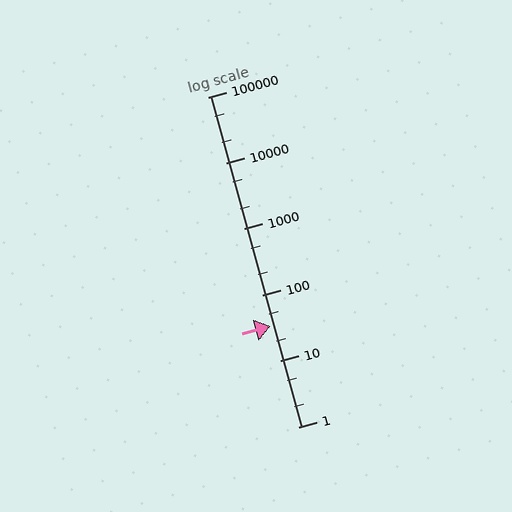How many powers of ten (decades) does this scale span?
The scale spans 5 decades, from 1 to 100000.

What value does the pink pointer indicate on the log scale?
The pointer indicates approximately 34.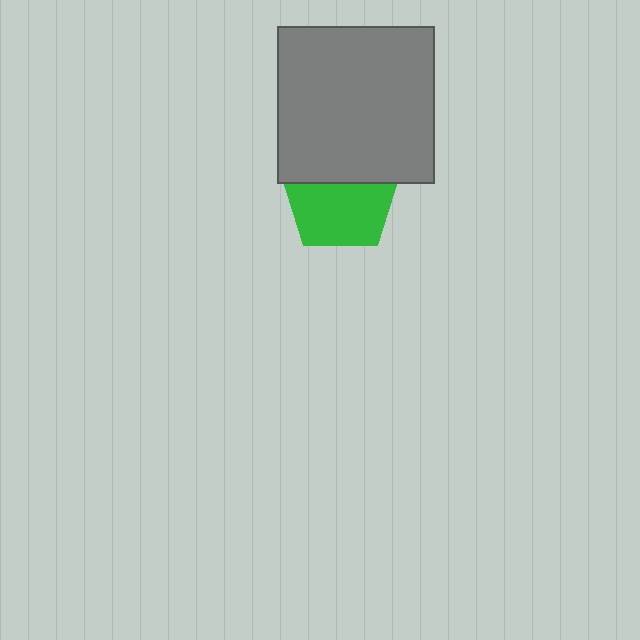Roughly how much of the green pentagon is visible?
About half of it is visible (roughly 63%).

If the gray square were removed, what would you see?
You would see the complete green pentagon.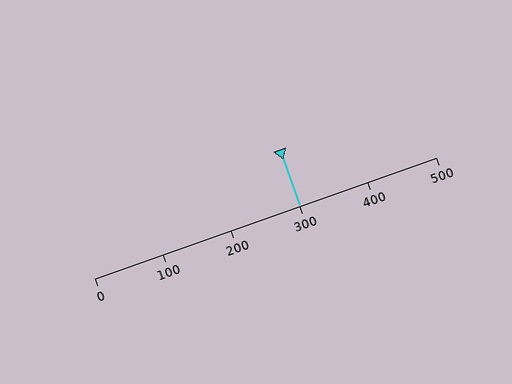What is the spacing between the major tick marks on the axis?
The major ticks are spaced 100 apart.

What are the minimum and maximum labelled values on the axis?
The axis runs from 0 to 500.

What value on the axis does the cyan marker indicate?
The marker indicates approximately 300.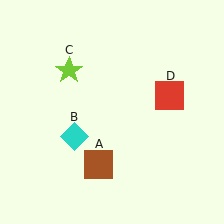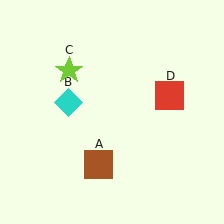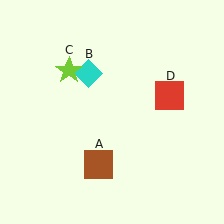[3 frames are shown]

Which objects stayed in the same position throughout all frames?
Brown square (object A) and lime star (object C) and red square (object D) remained stationary.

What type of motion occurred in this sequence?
The cyan diamond (object B) rotated clockwise around the center of the scene.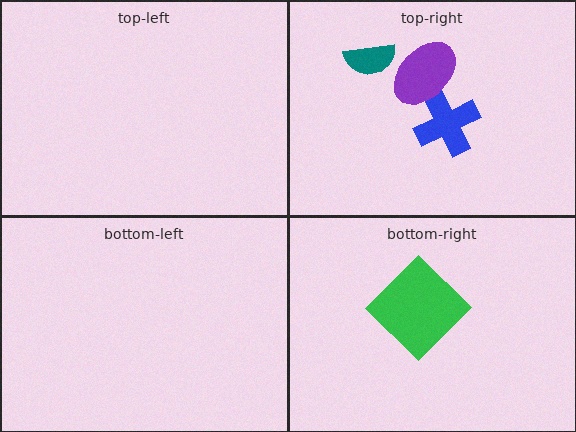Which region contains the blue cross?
The top-right region.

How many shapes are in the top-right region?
3.